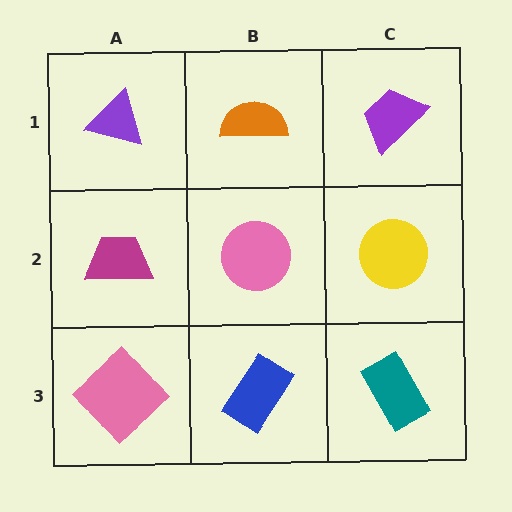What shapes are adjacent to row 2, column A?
A purple triangle (row 1, column A), a pink diamond (row 3, column A), a pink circle (row 2, column B).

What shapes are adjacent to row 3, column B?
A pink circle (row 2, column B), a pink diamond (row 3, column A), a teal rectangle (row 3, column C).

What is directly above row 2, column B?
An orange semicircle.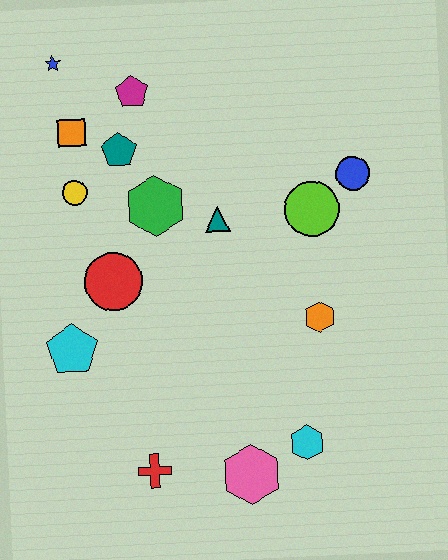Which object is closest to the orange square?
The teal pentagon is closest to the orange square.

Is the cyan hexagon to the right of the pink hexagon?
Yes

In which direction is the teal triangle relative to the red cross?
The teal triangle is above the red cross.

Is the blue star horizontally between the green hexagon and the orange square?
No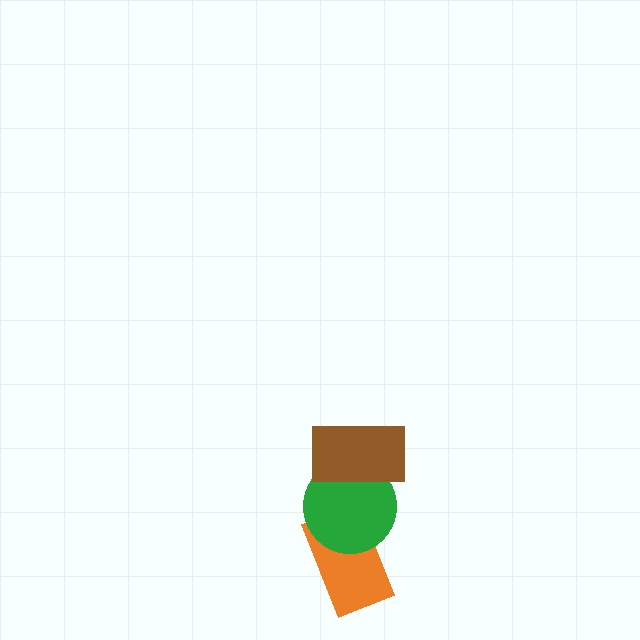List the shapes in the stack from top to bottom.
From top to bottom: the brown rectangle, the green circle, the orange rectangle.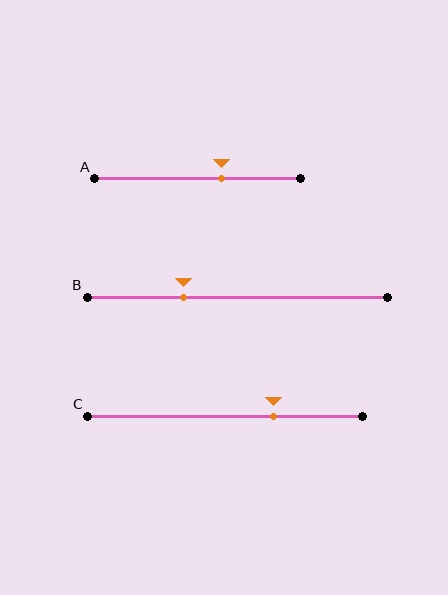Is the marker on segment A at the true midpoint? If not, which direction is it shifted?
No, the marker on segment A is shifted to the right by about 12% of the segment length.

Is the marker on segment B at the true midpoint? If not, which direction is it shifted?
No, the marker on segment B is shifted to the left by about 18% of the segment length.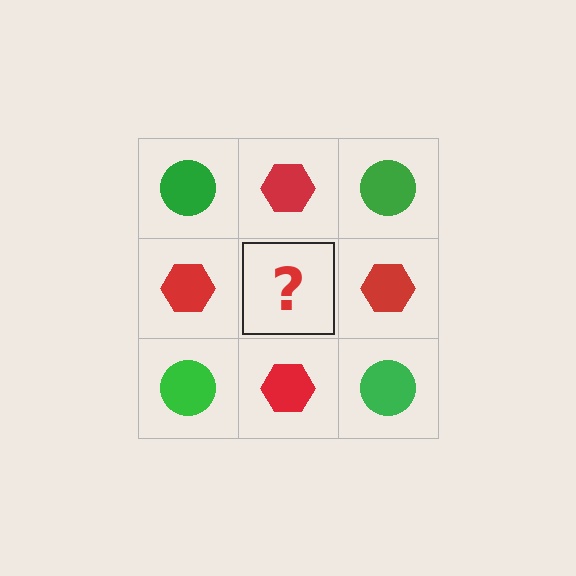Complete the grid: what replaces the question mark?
The question mark should be replaced with a green circle.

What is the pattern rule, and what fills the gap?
The rule is that it alternates green circle and red hexagon in a checkerboard pattern. The gap should be filled with a green circle.